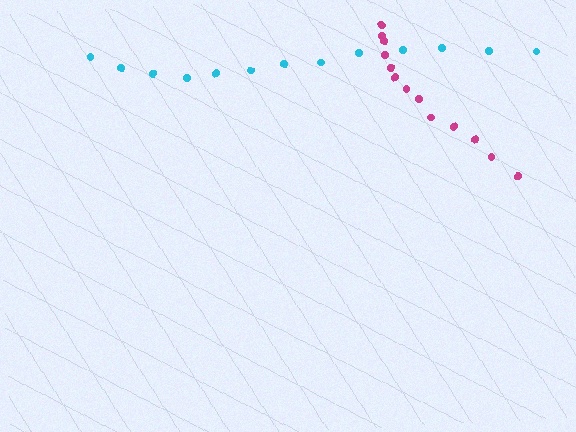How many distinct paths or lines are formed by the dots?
There are 2 distinct paths.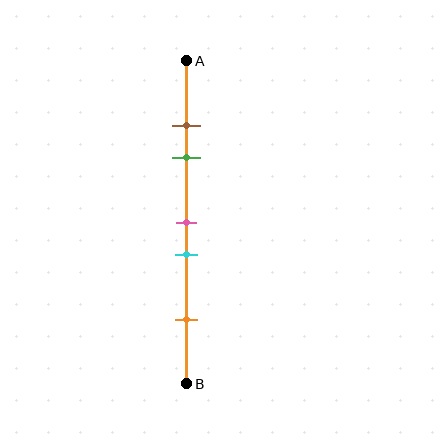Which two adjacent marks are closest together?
The brown and green marks are the closest adjacent pair.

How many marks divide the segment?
There are 5 marks dividing the segment.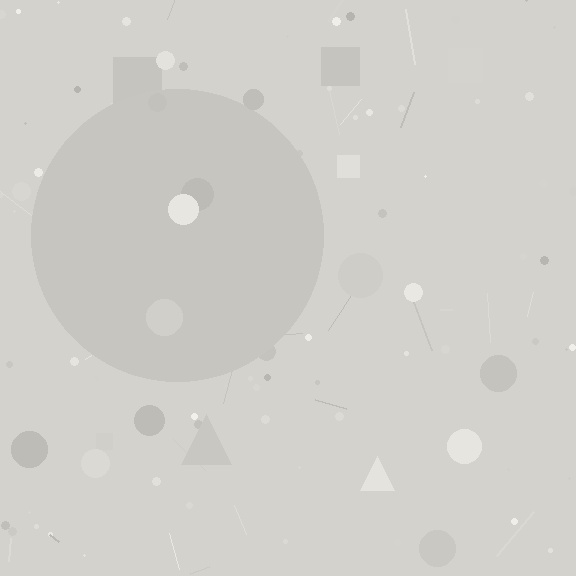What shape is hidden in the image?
A circle is hidden in the image.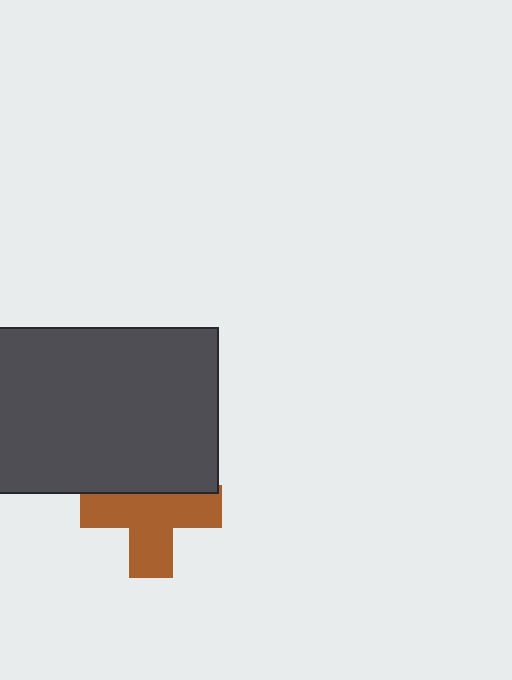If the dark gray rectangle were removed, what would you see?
You would see the complete brown cross.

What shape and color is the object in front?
The object in front is a dark gray rectangle.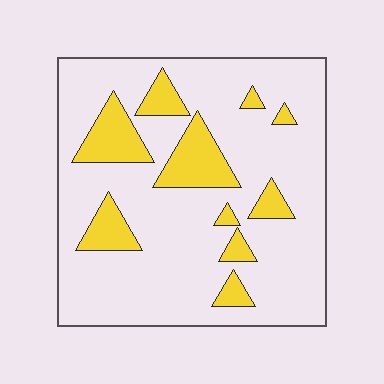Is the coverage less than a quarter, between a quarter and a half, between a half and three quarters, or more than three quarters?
Less than a quarter.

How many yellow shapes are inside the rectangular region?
10.